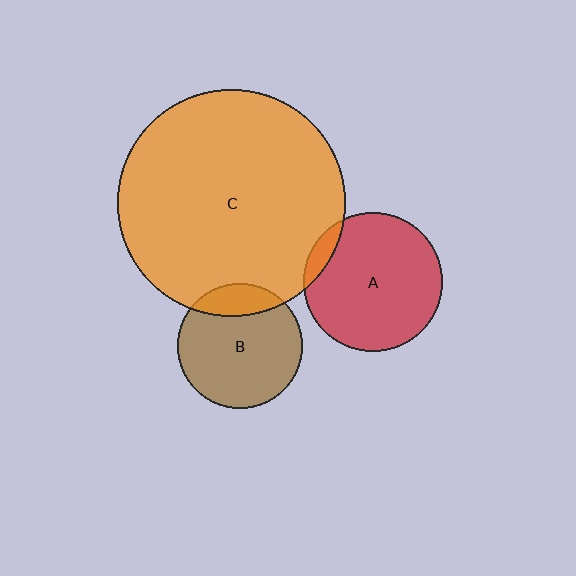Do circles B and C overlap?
Yes.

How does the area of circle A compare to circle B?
Approximately 1.2 times.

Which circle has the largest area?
Circle C (orange).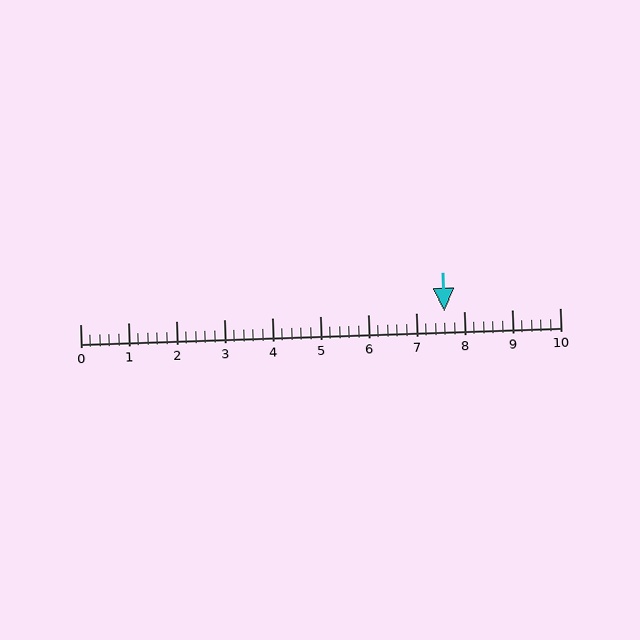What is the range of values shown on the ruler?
The ruler shows values from 0 to 10.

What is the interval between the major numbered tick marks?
The major tick marks are spaced 1 units apart.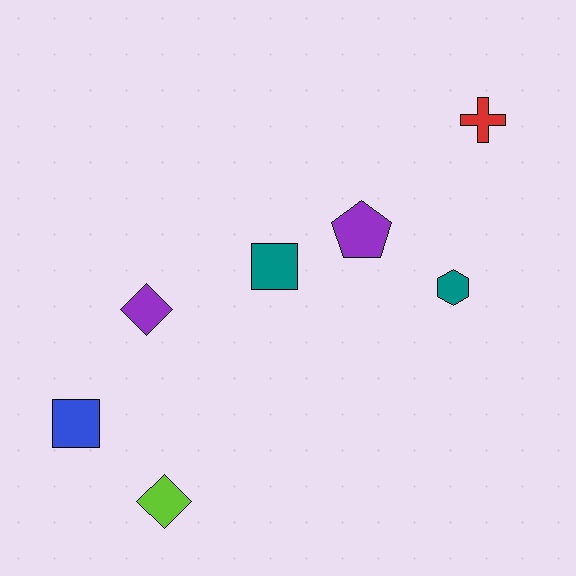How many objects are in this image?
There are 7 objects.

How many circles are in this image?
There are no circles.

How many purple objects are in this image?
There are 2 purple objects.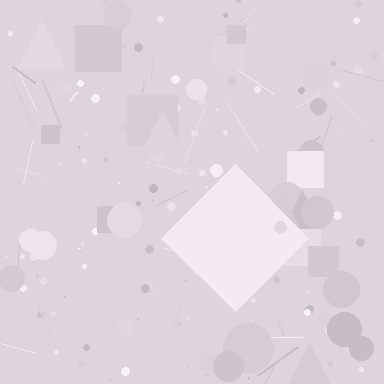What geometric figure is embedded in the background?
A diamond is embedded in the background.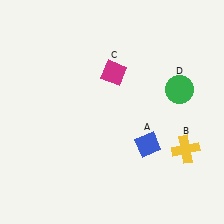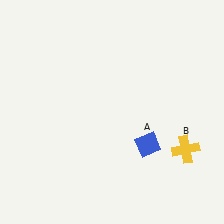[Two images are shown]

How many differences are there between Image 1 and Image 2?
There are 2 differences between the two images.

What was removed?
The green circle (D), the magenta diamond (C) were removed in Image 2.